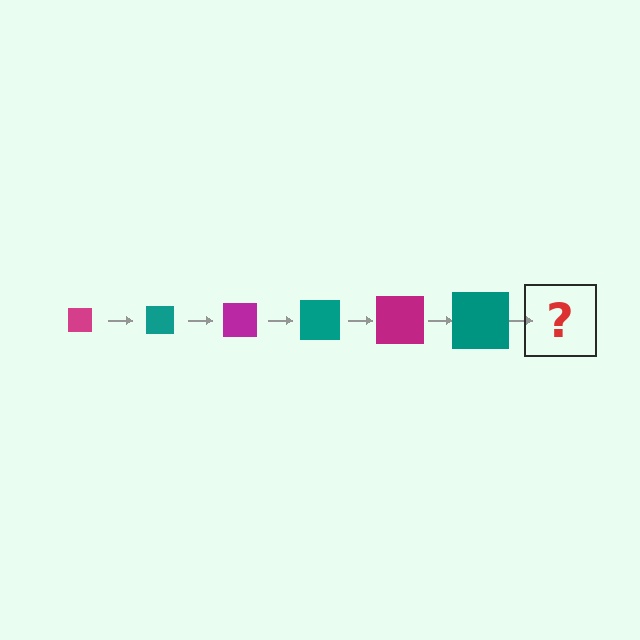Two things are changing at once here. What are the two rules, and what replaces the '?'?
The two rules are that the square grows larger each step and the color cycles through magenta and teal. The '?' should be a magenta square, larger than the previous one.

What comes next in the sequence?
The next element should be a magenta square, larger than the previous one.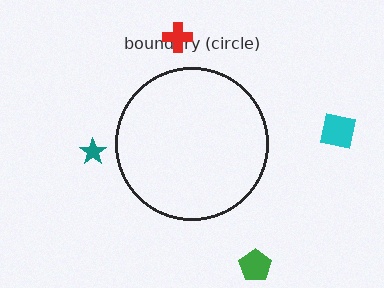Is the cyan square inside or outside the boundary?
Outside.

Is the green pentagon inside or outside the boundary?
Outside.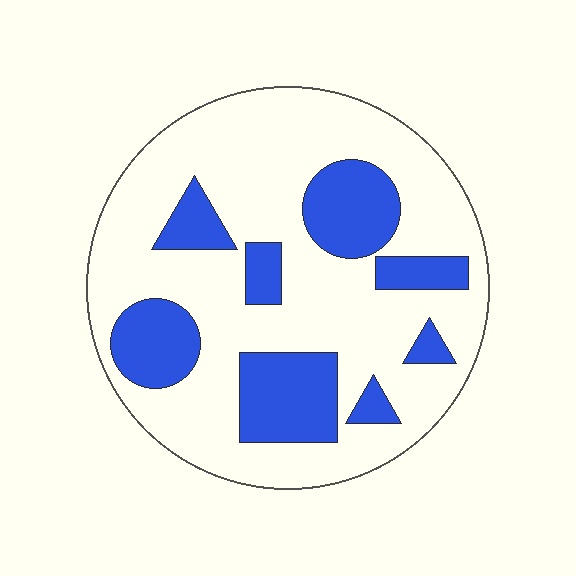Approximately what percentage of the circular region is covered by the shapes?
Approximately 25%.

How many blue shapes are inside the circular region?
8.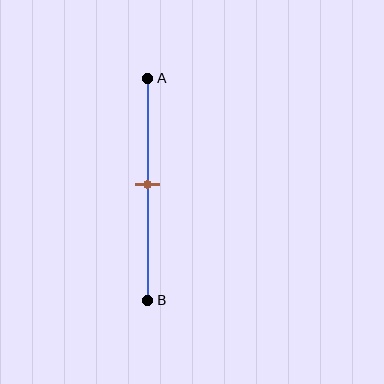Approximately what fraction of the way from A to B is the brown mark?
The brown mark is approximately 50% of the way from A to B.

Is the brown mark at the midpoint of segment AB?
Yes, the mark is approximately at the midpoint.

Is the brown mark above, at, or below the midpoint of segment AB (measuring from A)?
The brown mark is approximately at the midpoint of segment AB.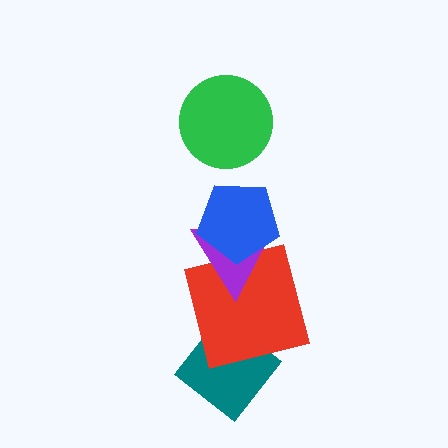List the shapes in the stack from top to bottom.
From top to bottom: the green circle, the blue pentagon, the purple triangle, the red square, the teal diamond.